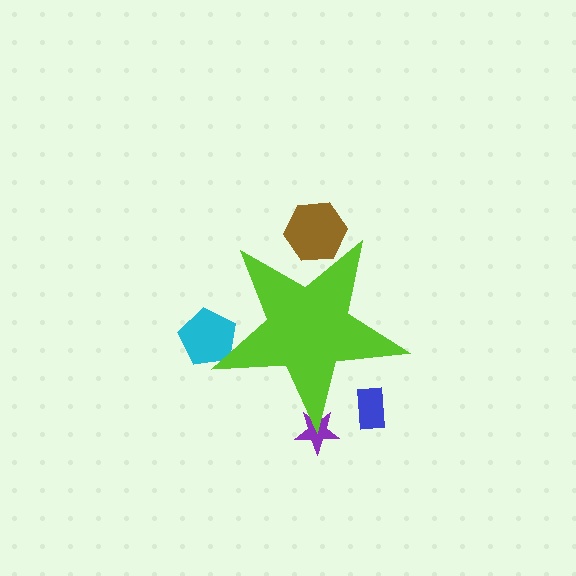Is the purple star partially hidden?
Yes, the purple star is partially hidden behind the lime star.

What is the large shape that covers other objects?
A lime star.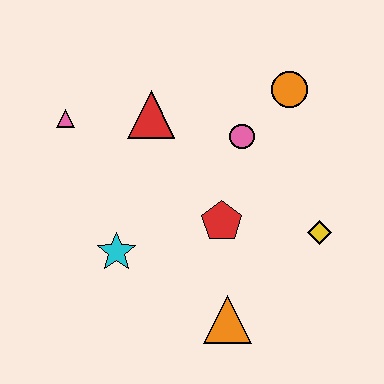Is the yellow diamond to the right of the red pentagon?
Yes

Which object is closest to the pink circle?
The orange circle is closest to the pink circle.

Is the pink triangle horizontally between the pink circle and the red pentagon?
No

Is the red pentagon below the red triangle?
Yes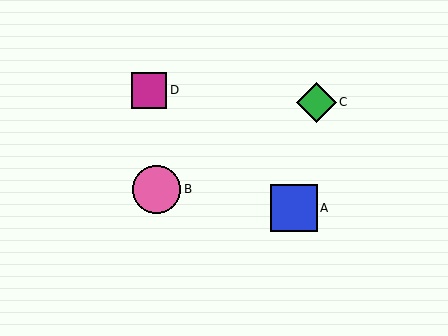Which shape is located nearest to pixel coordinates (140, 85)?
The magenta square (labeled D) at (149, 90) is nearest to that location.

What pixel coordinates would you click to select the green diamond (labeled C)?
Click at (316, 102) to select the green diamond C.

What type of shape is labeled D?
Shape D is a magenta square.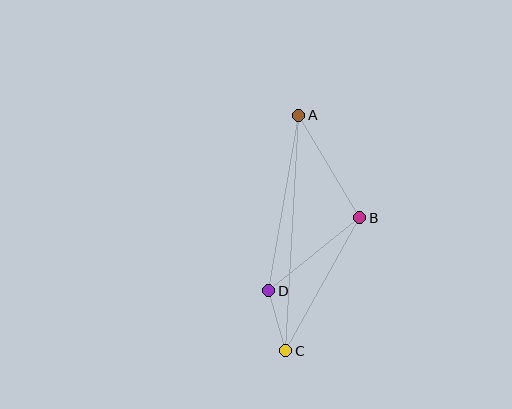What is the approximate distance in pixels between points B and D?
The distance between B and D is approximately 117 pixels.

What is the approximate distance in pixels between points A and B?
The distance between A and B is approximately 119 pixels.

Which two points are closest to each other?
Points C and D are closest to each other.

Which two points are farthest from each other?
Points A and C are farthest from each other.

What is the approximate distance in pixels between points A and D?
The distance between A and D is approximately 178 pixels.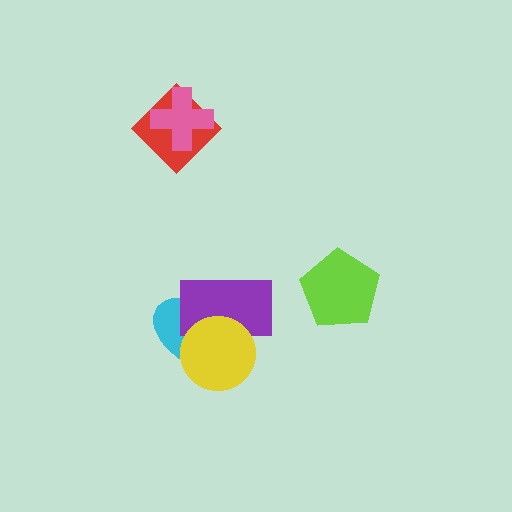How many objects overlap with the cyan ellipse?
2 objects overlap with the cyan ellipse.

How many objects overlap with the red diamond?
1 object overlaps with the red diamond.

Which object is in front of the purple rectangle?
The yellow circle is in front of the purple rectangle.